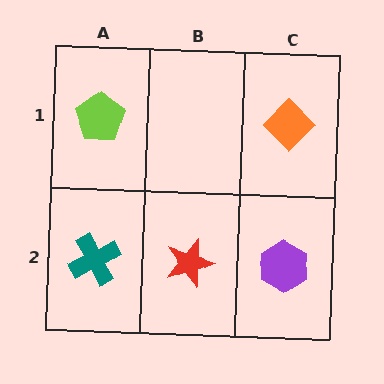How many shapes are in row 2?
3 shapes.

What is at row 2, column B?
A red star.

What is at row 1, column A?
A lime pentagon.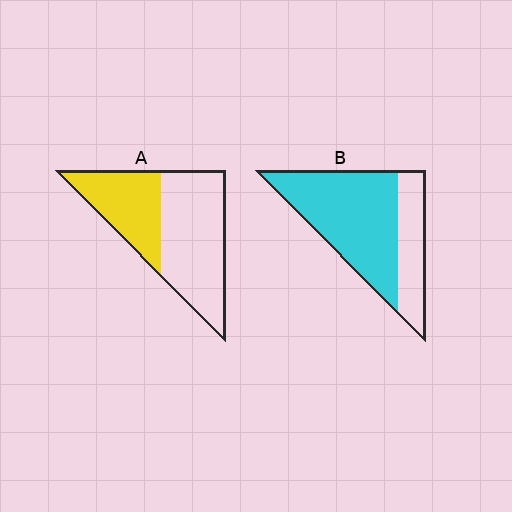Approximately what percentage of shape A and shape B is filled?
A is approximately 40% and B is approximately 70%.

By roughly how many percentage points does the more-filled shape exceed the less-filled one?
By roughly 30 percentage points (B over A).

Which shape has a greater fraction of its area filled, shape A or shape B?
Shape B.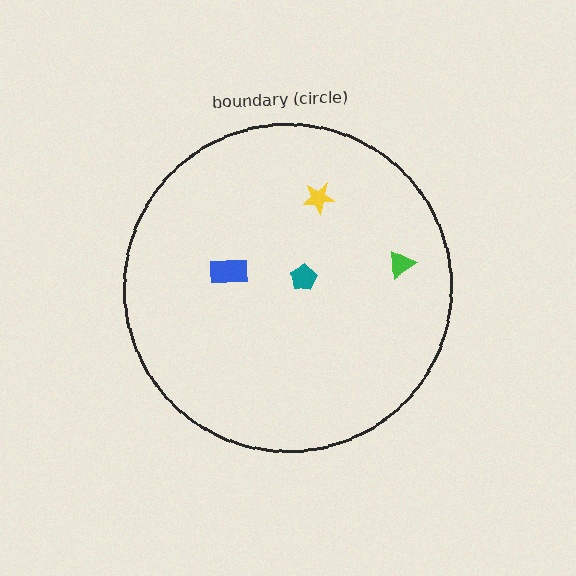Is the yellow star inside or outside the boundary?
Inside.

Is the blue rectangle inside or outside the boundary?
Inside.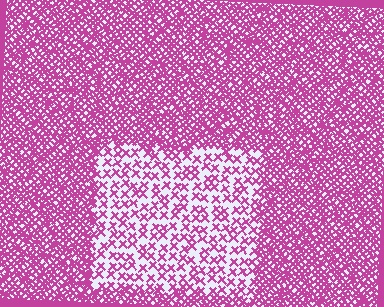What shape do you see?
I see a rectangle.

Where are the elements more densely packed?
The elements are more densely packed outside the rectangle boundary.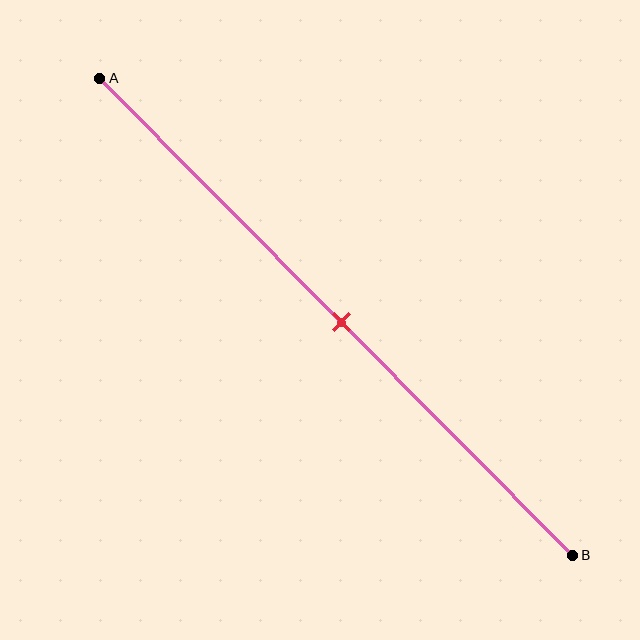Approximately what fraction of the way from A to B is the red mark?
The red mark is approximately 50% of the way from A to B.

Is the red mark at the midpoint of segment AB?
Yes, the mark is approximately at the midpoint.